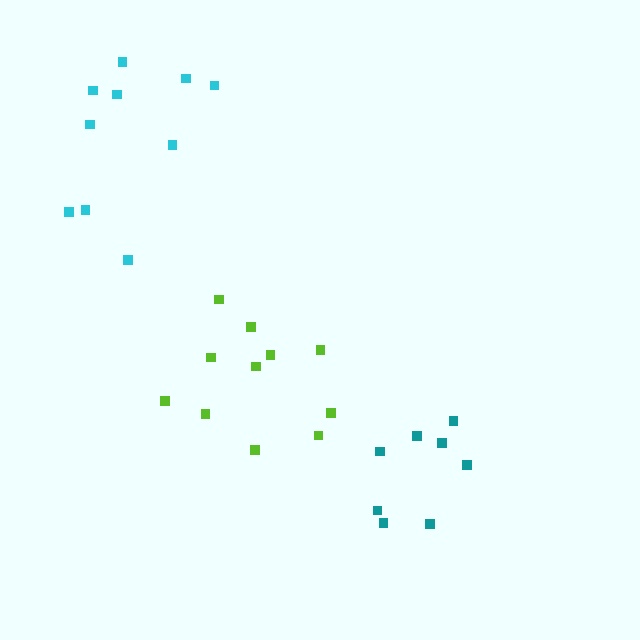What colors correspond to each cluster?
The clusters are colored: lime, teal, cyan.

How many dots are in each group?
Group 1: 11 dots, Group 2: 8 dots, Group 3: 10 dots (29 total).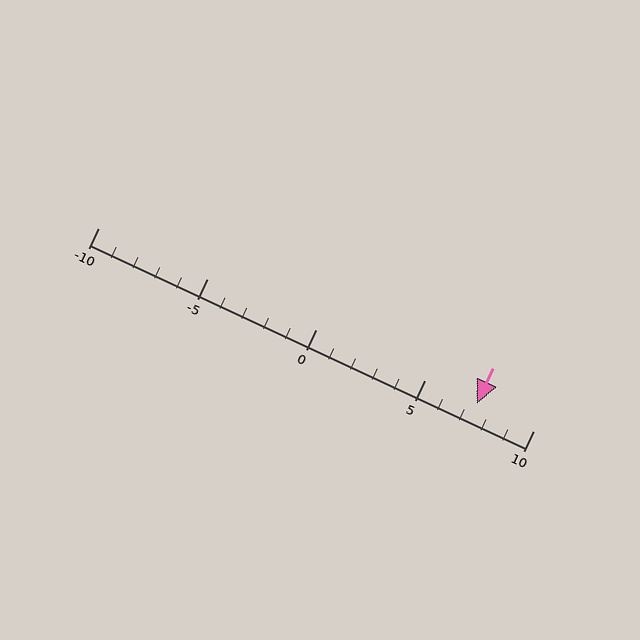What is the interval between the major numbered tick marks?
The major tick marks are spaced 5 units apart.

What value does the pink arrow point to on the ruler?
The pink arrow points to approximately 7.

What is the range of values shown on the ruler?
The ruler shows values from -10 to 10.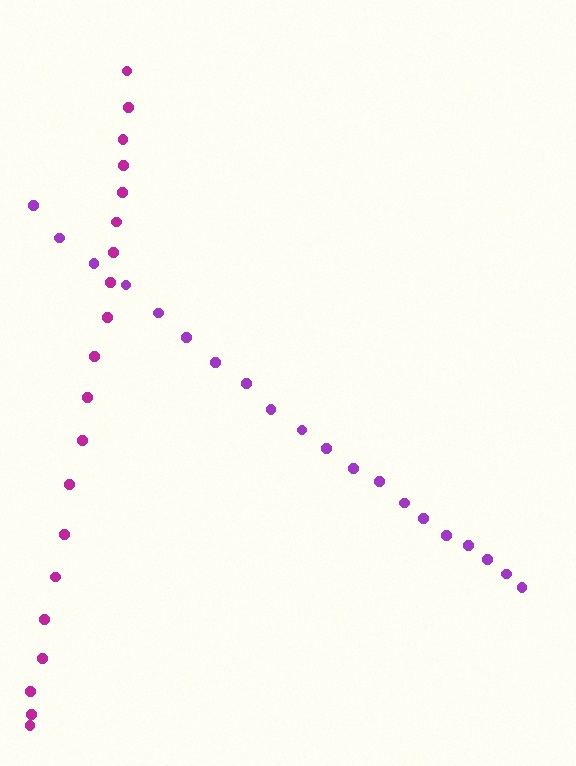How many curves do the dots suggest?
There are 2 distinct paths.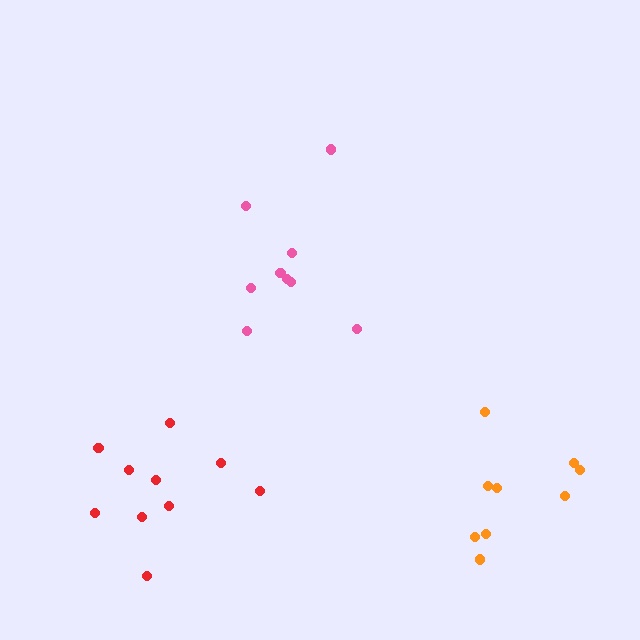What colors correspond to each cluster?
The clusters are colored: red, pink, orange.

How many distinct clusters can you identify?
There are 3 distinct clusters.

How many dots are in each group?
Group 1: 10 dots, Group 2: 9 dots, Group 3: 9 dots (28 total).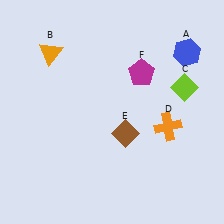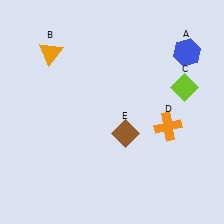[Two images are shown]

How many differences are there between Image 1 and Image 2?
There is 1 difference between the two images.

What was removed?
The magenta pentagon (F) was removed in Image 2.